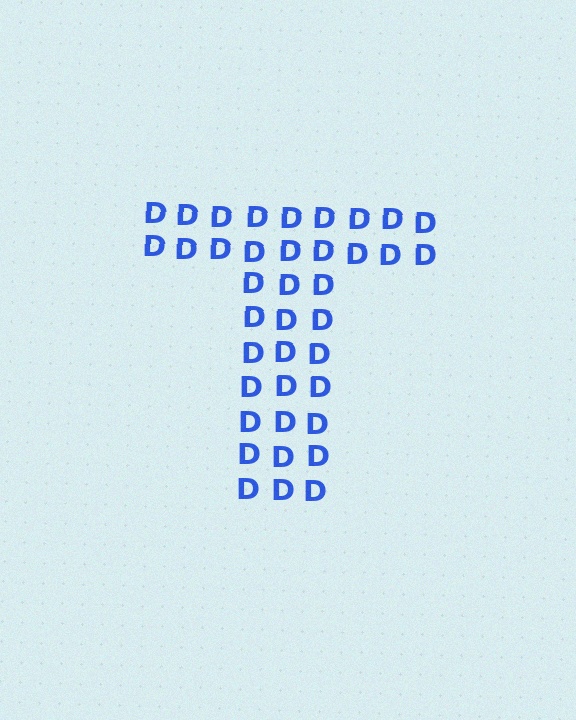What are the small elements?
The small elements are letter D's.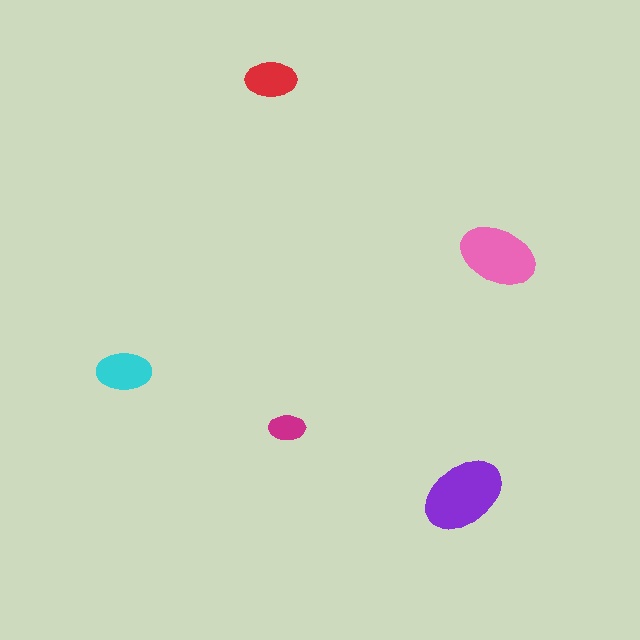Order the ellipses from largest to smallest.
the purple one, the pink one, the cyan one, the red one, the magenta one.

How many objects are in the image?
There are 5 objects in the image.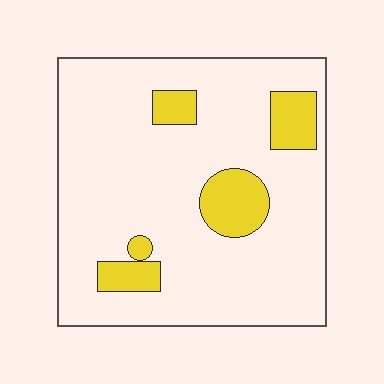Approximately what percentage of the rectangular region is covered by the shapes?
Approximately 15%.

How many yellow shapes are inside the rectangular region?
5.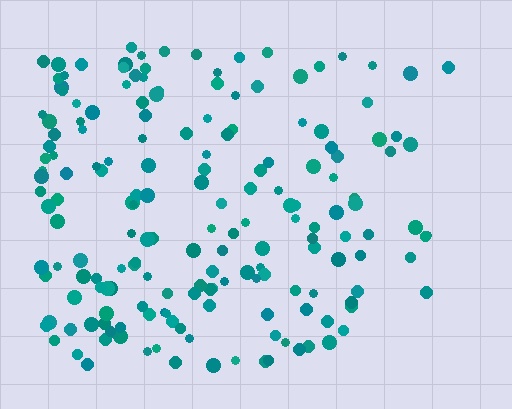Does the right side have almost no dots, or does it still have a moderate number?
Still a moderate number, just noticeably fewer than the left.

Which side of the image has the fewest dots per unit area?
The right.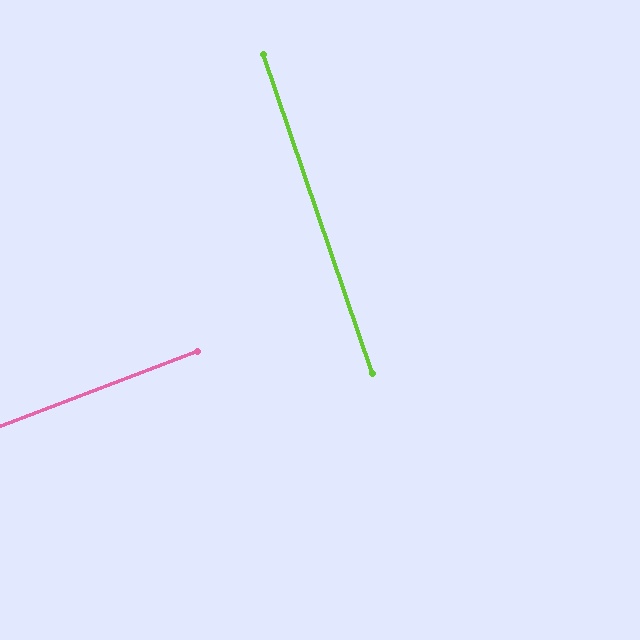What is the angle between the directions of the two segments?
Approximately 88 degrees.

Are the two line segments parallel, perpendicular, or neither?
Perpendicular — they meet at approximately 88°.